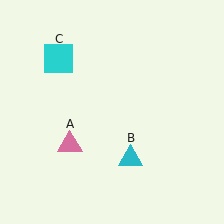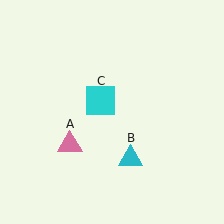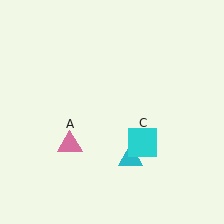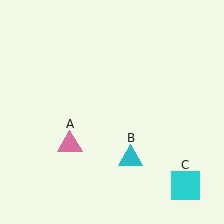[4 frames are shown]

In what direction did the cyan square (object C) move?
The cyan square (object C) moved down and to the right.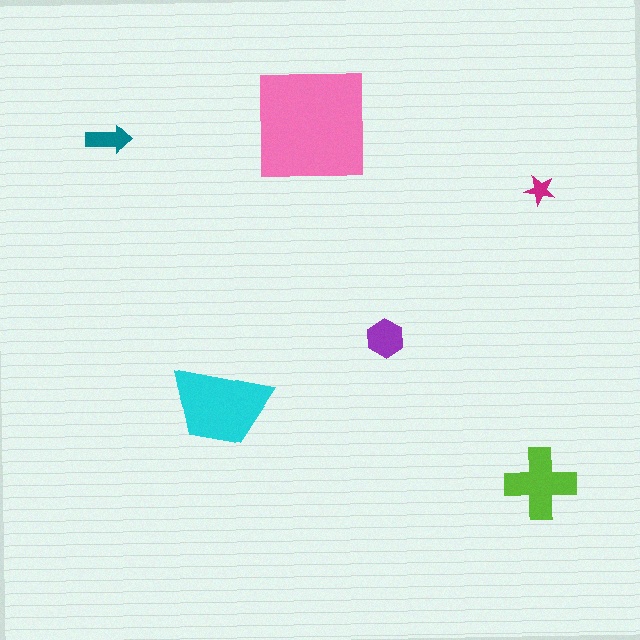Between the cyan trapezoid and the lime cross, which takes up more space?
The cyan trapezoid.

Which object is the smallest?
The magenta star.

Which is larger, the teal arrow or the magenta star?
The teal arrow.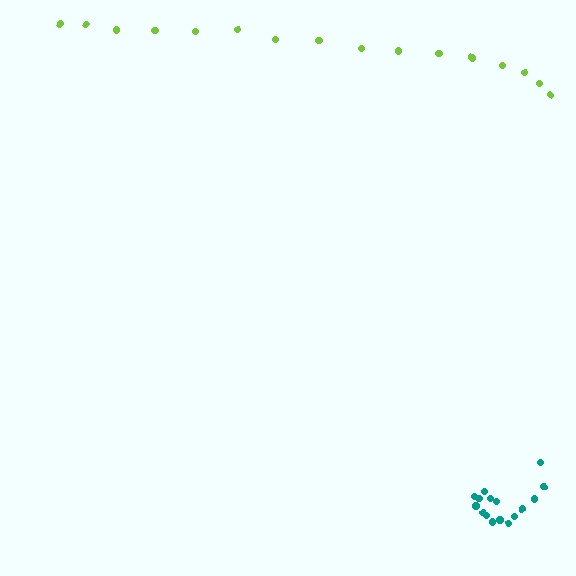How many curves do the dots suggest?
There are 2 distinct paths.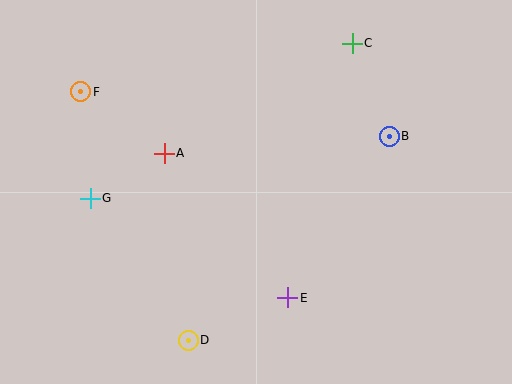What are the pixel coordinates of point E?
Point E is at (288, 298).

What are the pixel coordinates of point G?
Point G is at (90, 198).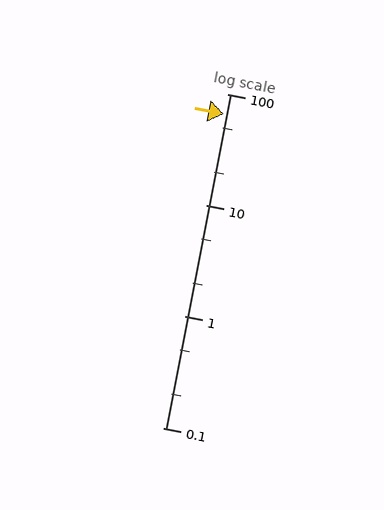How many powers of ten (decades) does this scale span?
The scale spans 3 decades, from 0.1 to 100.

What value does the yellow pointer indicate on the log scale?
The pointer indicates approximately 66.